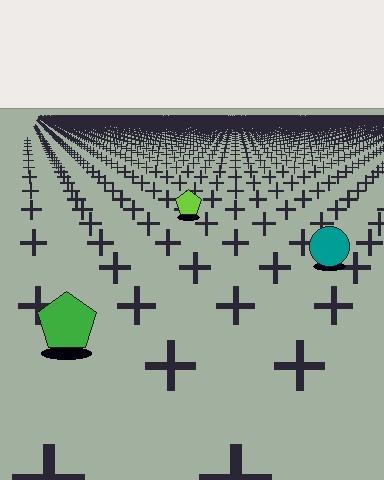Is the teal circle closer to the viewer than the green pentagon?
No. The green pentagon is closer — you can tell from the texture gradient: the ground texture is coarser near it.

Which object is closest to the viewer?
The green pentagon is closest. The texture marks near it are larger and more spread out.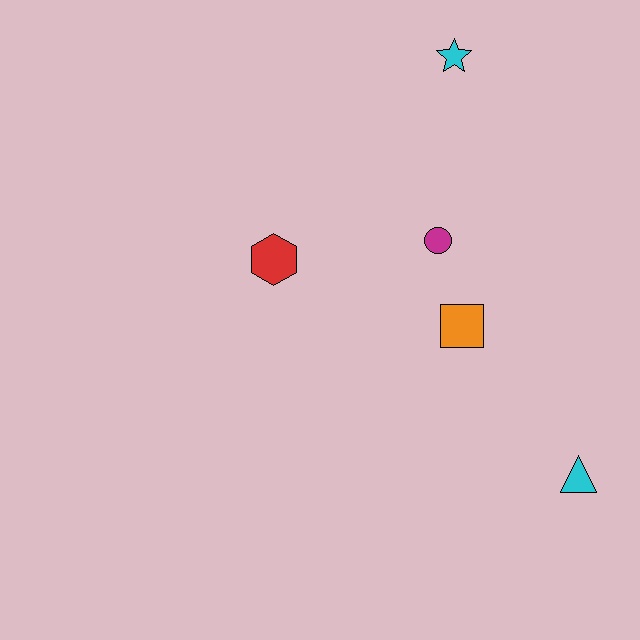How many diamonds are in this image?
There are no diamonds.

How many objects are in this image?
There are 5 objects.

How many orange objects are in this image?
There is 1 orange object.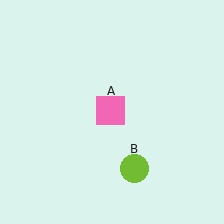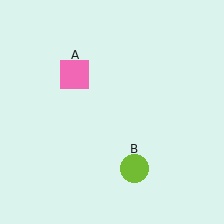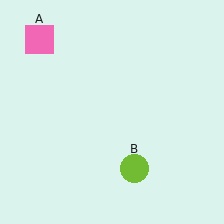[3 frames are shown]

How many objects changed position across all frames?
1 object changed position: pink square (object A).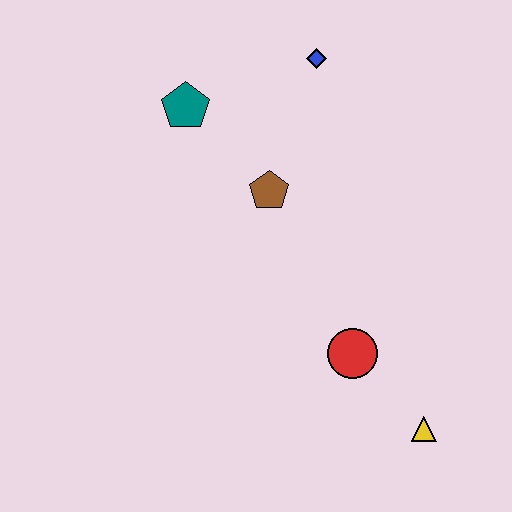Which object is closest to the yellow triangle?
The red circle is closest to the yellow triangle.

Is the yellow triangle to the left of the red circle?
No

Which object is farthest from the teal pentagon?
The yellow triangle is farthest from the teal pentagon.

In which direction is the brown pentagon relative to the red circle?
The brown pentagon is above the red circle.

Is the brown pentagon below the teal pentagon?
Yes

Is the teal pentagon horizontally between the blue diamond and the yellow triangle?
No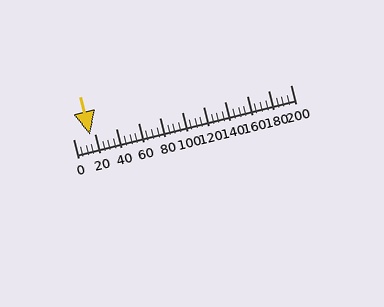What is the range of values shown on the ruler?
The ruler shows values from 0 to 200.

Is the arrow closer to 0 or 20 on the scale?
The arrow is closer to 20.